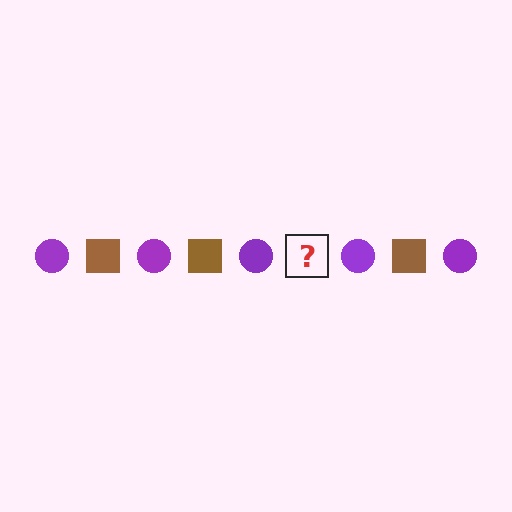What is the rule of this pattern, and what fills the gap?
The rule is that the pattern alternates between purple circle and brown square. The gap should be filled with a brown square.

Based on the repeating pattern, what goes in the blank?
The blank should be a brown square.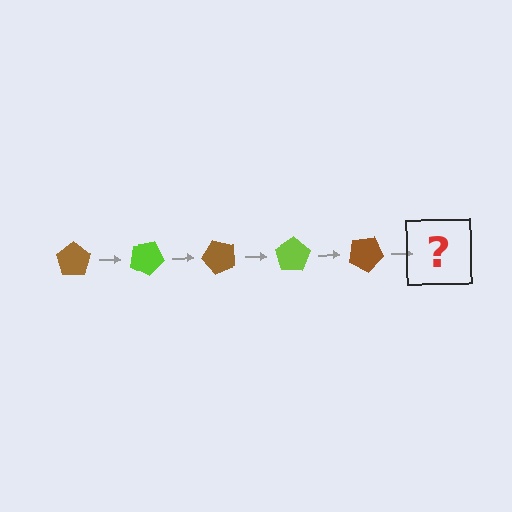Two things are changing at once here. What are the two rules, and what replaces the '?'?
The two rules are that it rotates 25 degrees each step and the color cycles through brown and lime. The '?' should be a lime pentagon, rotated 125 degrees from the start.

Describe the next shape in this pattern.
It should be a lime pentagon, rotated 125 degrees from the start.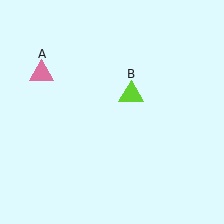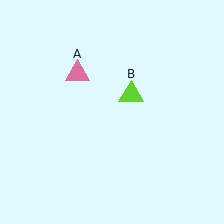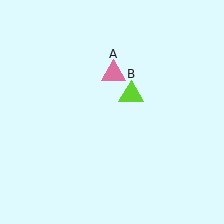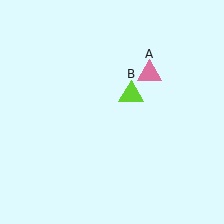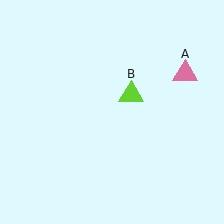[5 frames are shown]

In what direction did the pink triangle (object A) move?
The pink triangle (object A) moved right.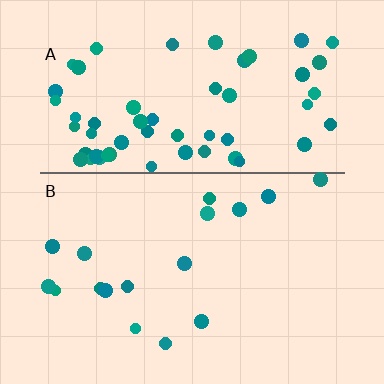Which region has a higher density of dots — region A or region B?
A (the top).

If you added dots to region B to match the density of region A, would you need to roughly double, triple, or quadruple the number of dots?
Approximately quadruple.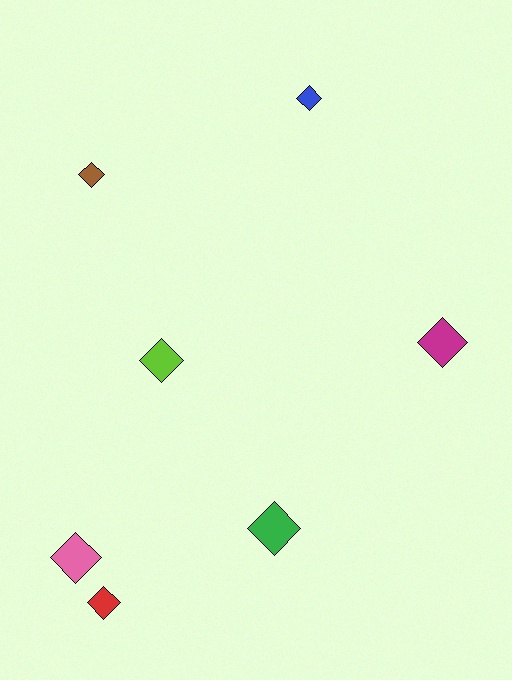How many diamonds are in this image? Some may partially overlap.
There are 7 diamonds.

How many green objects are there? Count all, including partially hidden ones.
There is 1 green object.